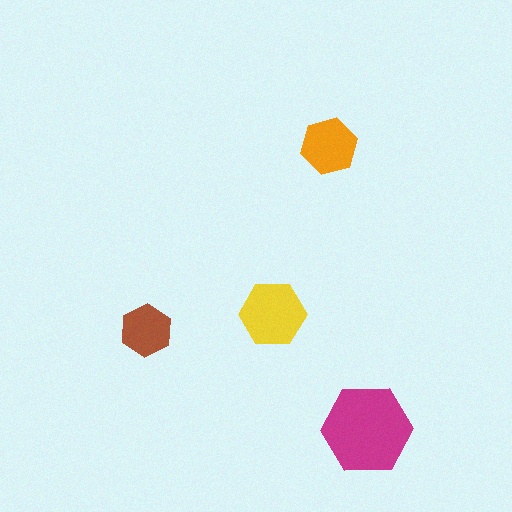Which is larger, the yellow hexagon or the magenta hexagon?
The magenta one.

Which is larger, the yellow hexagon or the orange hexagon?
The yellow one.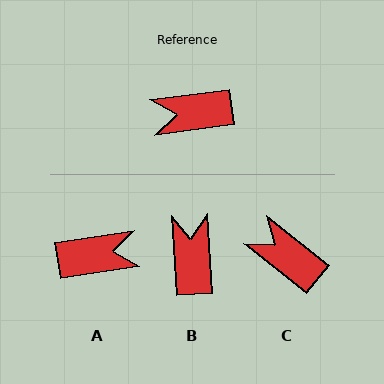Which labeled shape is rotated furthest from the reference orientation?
A, about 179 degrees away.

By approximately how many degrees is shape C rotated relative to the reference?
Approximately 46 degrees clockwise.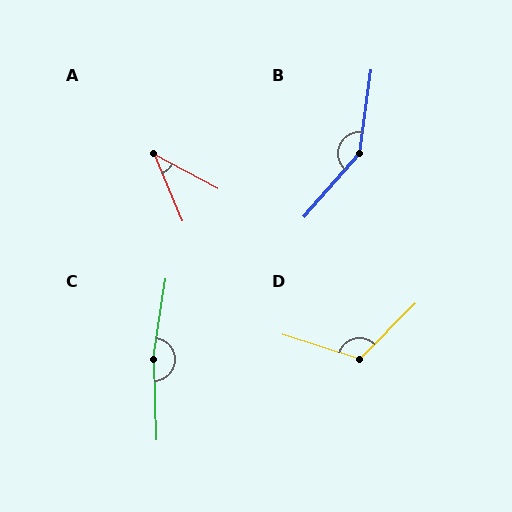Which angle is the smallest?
A, at approximately 39 degrees.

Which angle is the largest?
C, at approximately 169 degrees.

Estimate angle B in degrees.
Approximately 146 degrees.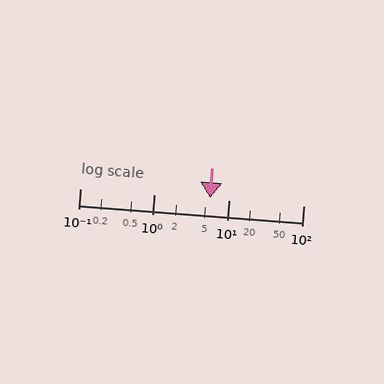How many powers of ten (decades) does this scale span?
The scale spans 3 decades, from 0.1 to 100.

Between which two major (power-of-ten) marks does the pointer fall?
The pointer is between 1 and 10.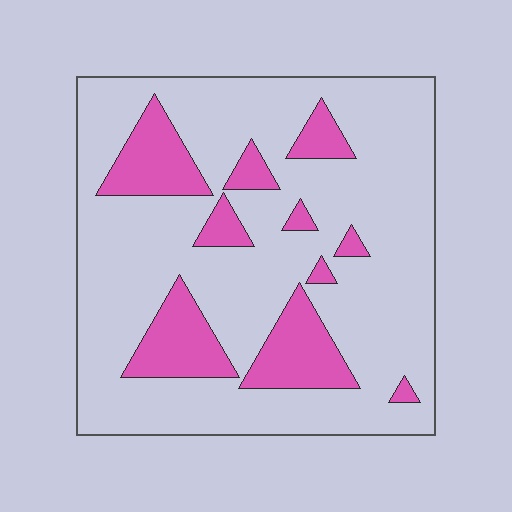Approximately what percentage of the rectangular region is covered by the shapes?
Approximately 20%.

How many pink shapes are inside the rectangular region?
10.